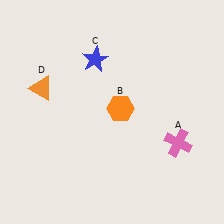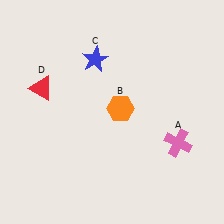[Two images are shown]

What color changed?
The triangle (D) changed from orange in Image 1 to red in Image 2.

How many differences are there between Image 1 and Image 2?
There is 1 difference between the two images.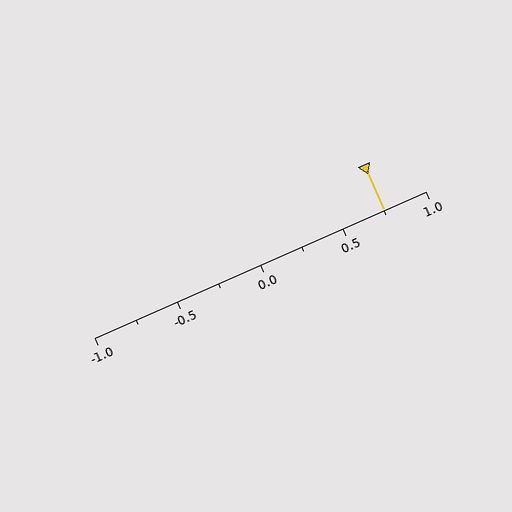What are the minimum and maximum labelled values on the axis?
The axis runs from -1.0 to 1.0.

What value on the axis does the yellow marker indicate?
The marker indicates approximately 0.75.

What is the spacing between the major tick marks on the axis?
The major ticks are spaced 0.5 apart.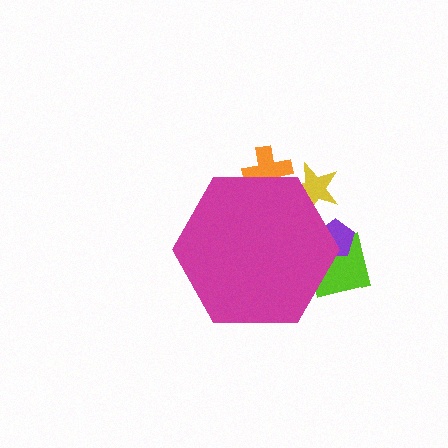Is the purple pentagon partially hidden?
Yes, the purple pentagon is partially hidden behind the magenta hexagon.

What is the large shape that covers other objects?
A magenta hexagon.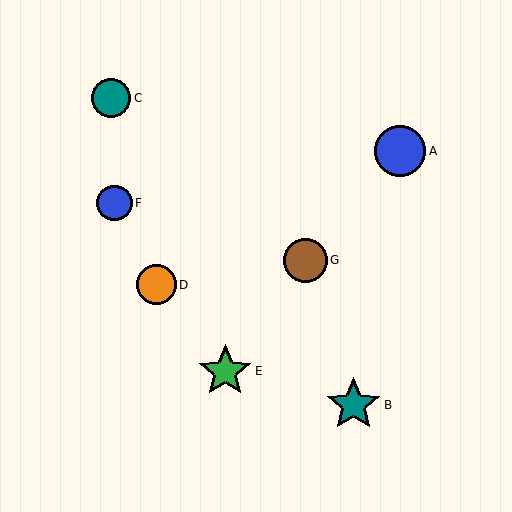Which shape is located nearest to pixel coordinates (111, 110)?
The teal circle (labeled C) at (111, 98) is nearest to that location.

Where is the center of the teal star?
The center of the teal star is at (354, 405).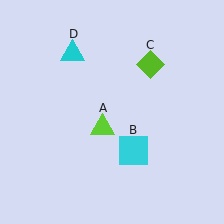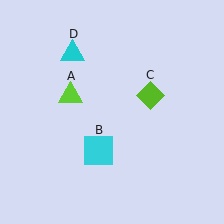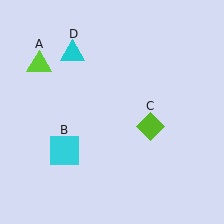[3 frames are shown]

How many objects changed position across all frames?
3 objects changed position: lime triangle (object A), cyan square (object B), lime diamond (object C).